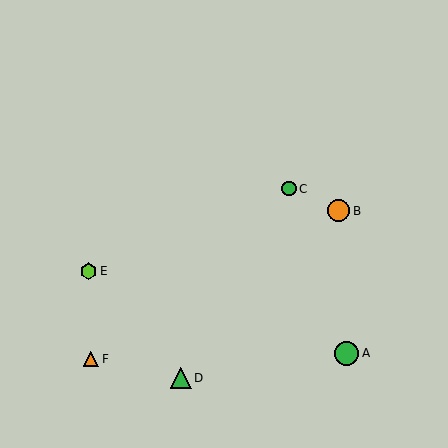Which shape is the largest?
The green circle (labeled A) is the largest.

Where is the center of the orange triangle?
The center of the orange triangle is at (91, 359).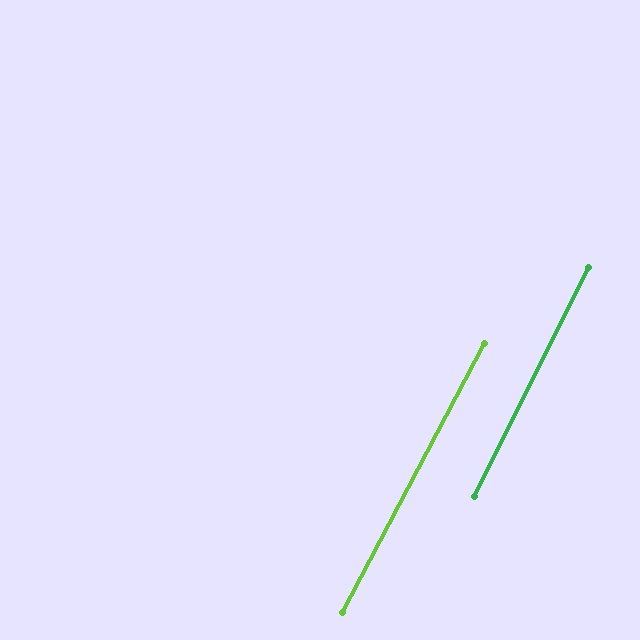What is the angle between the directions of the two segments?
Approximately 1 degree.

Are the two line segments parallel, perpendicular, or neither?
Parallel — their directions differ by only 1.4°.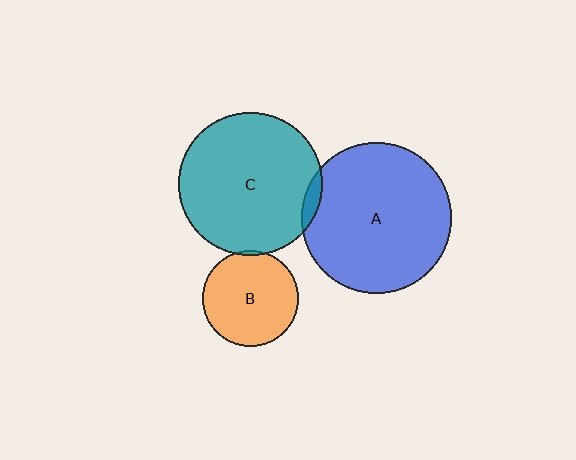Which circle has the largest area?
Circle A (blue).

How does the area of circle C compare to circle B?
Approximately 2.2 times.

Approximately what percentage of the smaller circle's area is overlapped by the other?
Approximately 5%.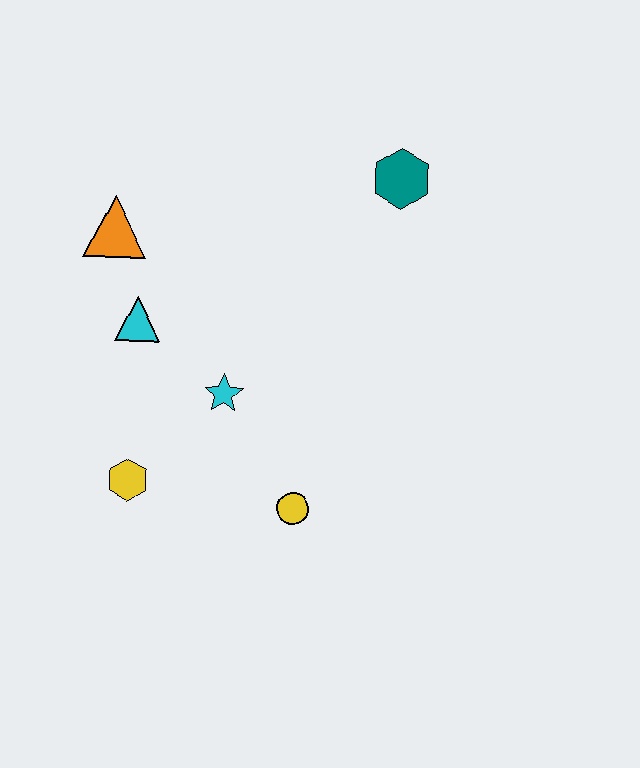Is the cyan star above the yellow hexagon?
Yes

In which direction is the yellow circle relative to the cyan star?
The yellow circle is below the cyan star.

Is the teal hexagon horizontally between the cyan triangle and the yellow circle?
No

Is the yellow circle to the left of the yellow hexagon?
No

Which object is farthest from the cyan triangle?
The teal hexagon is farthest from the cyan triangle.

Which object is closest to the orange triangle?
The cyan triangle is closest to the orange triangle.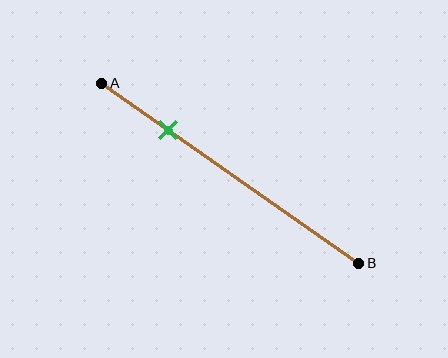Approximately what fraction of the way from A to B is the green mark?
The green mark is approximately 25% of the way from A to B.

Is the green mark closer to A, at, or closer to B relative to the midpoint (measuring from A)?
The green mark is closer to point A than the midpoint of segment AB.